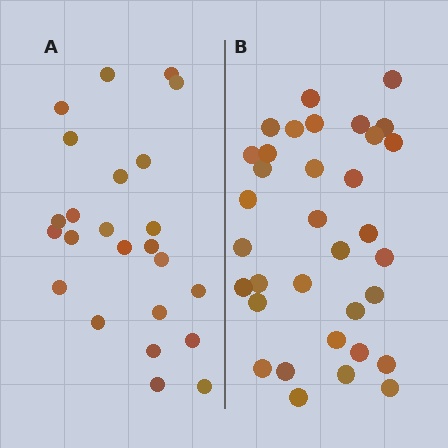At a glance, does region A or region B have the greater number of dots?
Region B (the right region) has more dots.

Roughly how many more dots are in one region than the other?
Region B has roughly 10 or so more dots than region A.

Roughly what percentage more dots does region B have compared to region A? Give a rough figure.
About 40% more.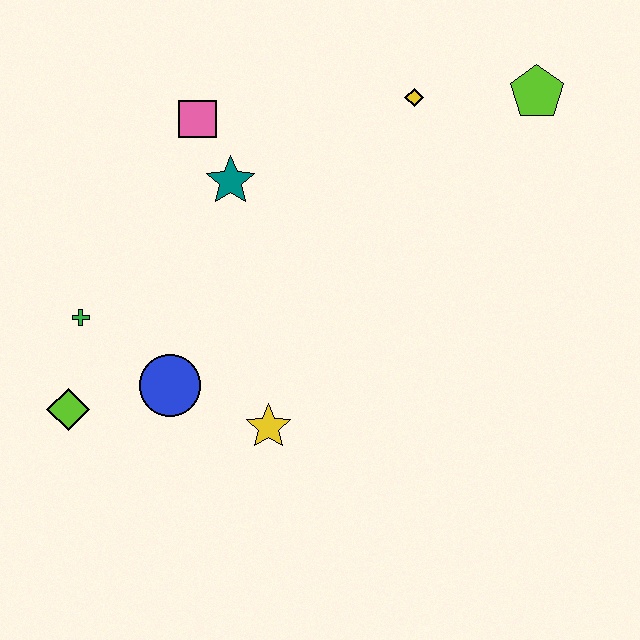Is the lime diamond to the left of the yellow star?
Yes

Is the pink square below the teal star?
No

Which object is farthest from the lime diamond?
The lime pentagon is farthest from the lime diamond.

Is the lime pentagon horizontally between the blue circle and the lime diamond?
No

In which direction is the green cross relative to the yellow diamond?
The green cross is to the left of the yellow diamond.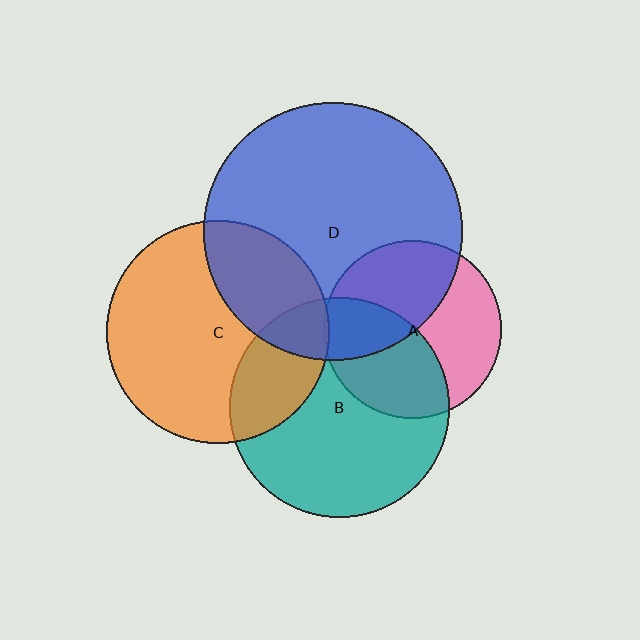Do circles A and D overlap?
Yes.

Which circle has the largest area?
Circle D (blue).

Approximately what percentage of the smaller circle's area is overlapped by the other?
Approximately 45%.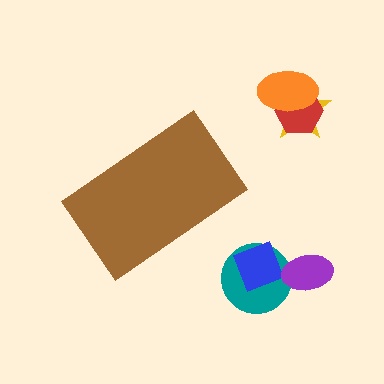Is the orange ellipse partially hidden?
No, the orange ellipse is fully visible.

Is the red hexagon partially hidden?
No, the red hexagon is fully visible.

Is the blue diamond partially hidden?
No, the blue diamond is fully visible.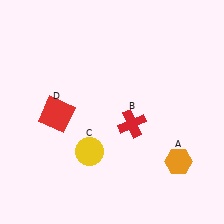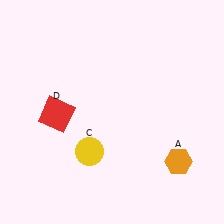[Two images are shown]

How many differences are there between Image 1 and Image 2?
There is 1 difference between the two images.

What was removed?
The red cross (B) was removed in Image 2.